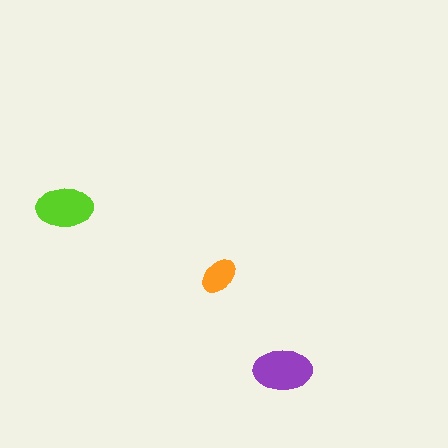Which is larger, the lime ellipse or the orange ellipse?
The lime one.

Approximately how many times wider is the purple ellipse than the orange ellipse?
About 1.5 times wider.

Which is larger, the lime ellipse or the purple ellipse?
The purple one.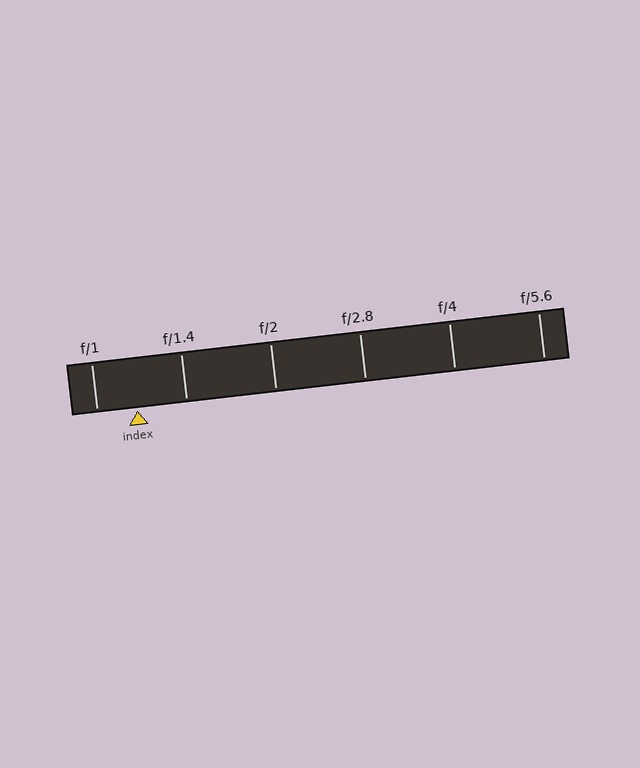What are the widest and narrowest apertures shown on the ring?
The widest aperture shown is f/1 and the narrowest is f/5.6.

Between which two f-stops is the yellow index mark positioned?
The index mark is between f/1 and f/1.4.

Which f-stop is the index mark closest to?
The index mark is closest to f/1.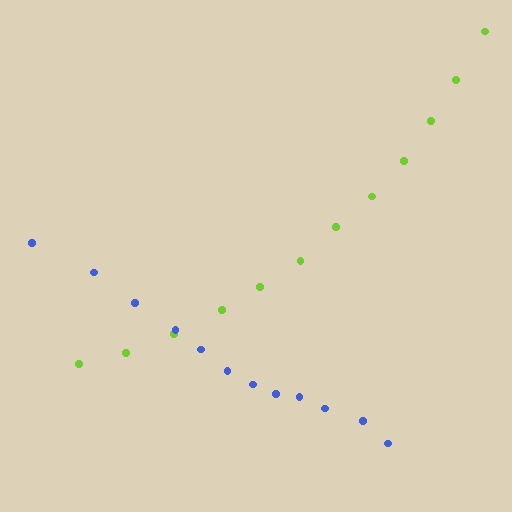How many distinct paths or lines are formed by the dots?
There are 2 distinct paths.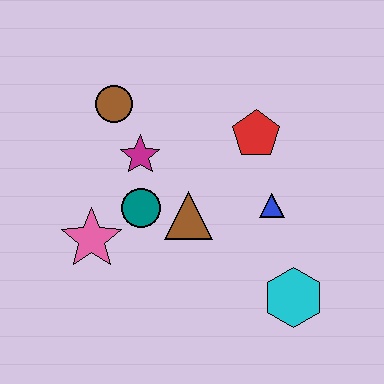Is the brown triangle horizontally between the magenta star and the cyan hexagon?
Yes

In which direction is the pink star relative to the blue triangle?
The pink star is to the left of the blue triangle.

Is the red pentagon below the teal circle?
No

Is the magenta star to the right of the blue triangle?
No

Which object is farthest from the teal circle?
The cyan hexagon is farthest from the teal circle.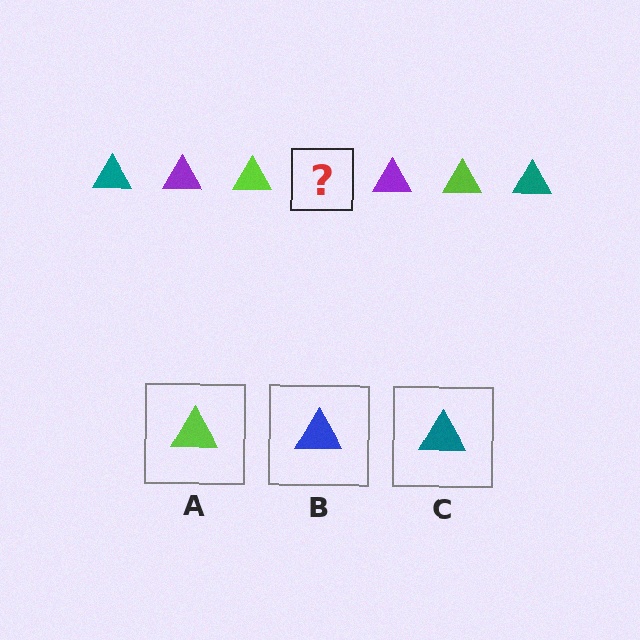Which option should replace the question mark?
Option C.